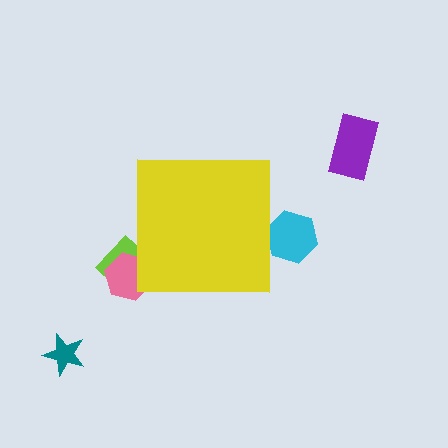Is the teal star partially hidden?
No, the teal star is fully visible.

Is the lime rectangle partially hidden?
Yes, the lime rectangle is partially hidden behind the yellow square.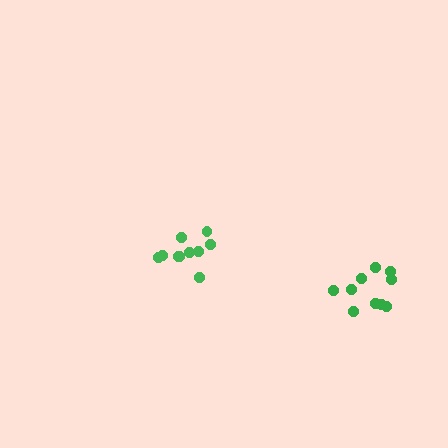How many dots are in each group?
Group 1: 10 dots, Group 2: 10 dots (20 total).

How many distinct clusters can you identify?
There are 2 distinct clusters.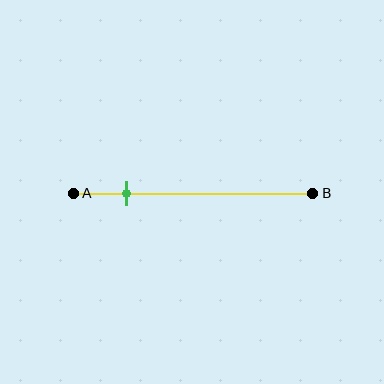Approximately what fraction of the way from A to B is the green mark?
The green mark is approximately 20% of the way from A to B.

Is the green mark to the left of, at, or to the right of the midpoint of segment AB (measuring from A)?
The green mark is to the left of the midpoint of segment AB.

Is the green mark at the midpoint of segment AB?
No, the mark is at about 20% from A, not at the 50% midpoint.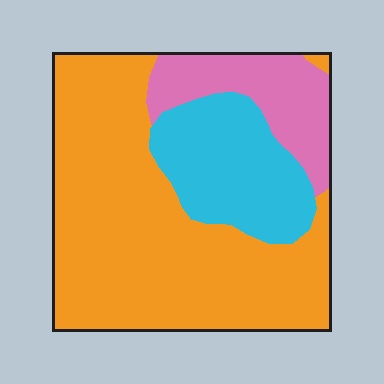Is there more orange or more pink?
Orange.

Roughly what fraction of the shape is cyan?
Cyan takes up about one fifth (1/5) of the shape.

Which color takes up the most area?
Orange, at roughly 60%.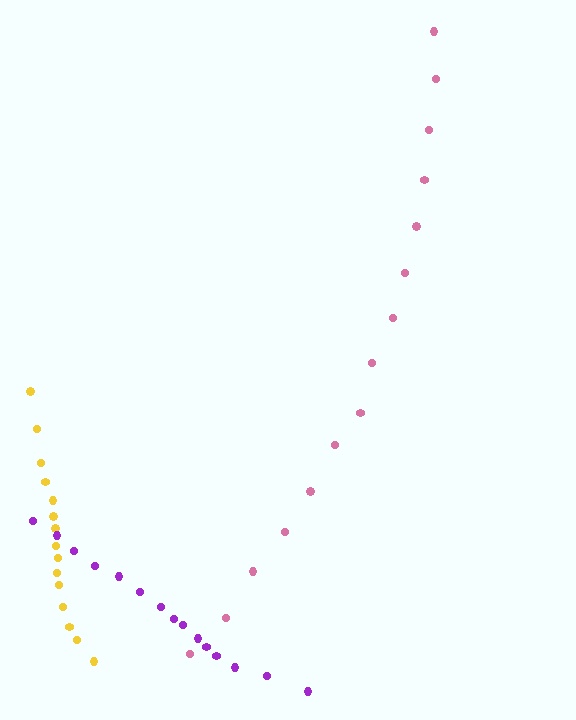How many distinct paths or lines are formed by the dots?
There are 3 distinct paths.